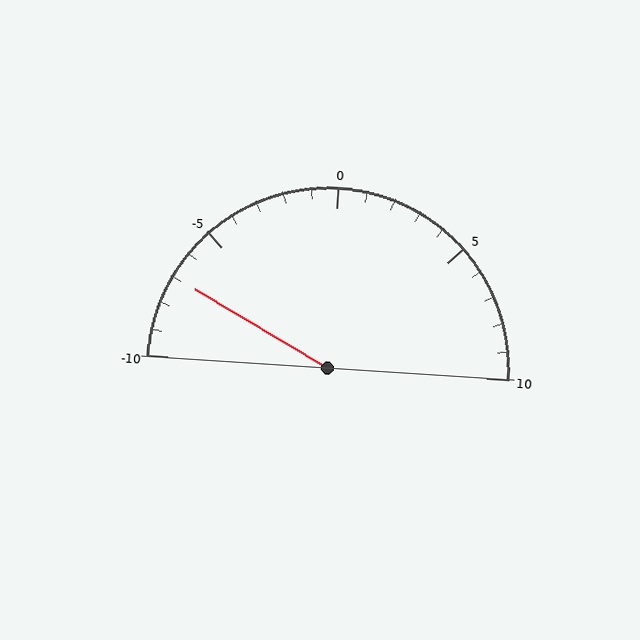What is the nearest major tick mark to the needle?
The nearest major tick mark is -5.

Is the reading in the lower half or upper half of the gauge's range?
The reading is in the lower half of the range (-10 to 10).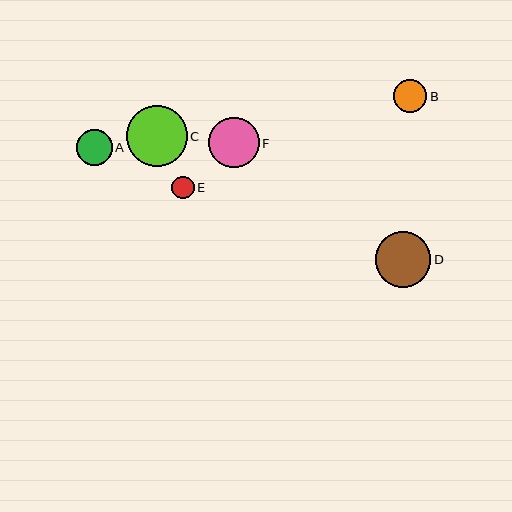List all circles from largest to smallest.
From largest to smallest: C, D, F, A, B, E.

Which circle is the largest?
Circle C is the largest with a size of approximately 61 pixels.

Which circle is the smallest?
Circle E is the smallest with a size of approximately 23 pixels.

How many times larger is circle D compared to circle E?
Circle D is approximately 2.4 times the size of circle E.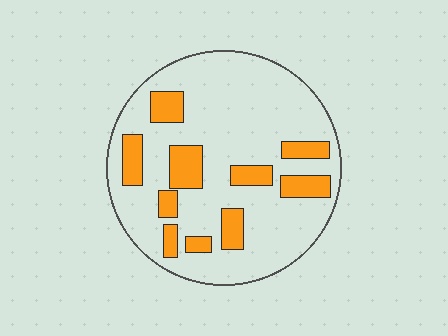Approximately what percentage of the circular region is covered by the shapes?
Approximately 20%.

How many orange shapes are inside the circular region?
10.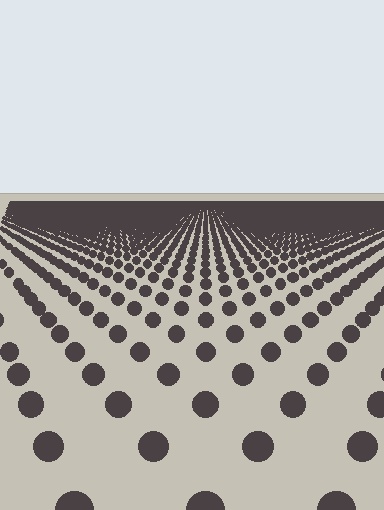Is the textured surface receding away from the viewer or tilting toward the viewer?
The surface is receding away from the viewer. Texture elements get smaller and denser toward the top.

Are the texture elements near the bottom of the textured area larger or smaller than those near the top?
Larger. Near the bottom, elements are closer to the viewer and appear at a bigger on-screen size.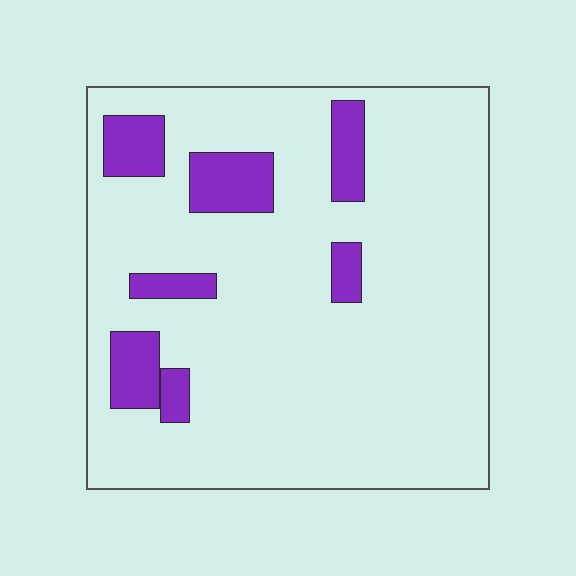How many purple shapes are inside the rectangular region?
7.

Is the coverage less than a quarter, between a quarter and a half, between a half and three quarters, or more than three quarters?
Less than a quarter.